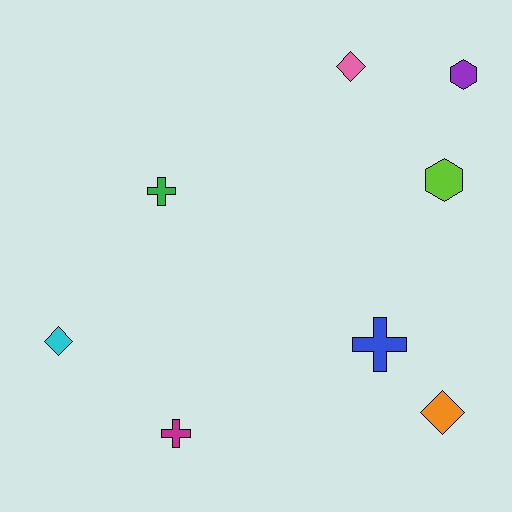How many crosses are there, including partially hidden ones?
There are 3 crosses.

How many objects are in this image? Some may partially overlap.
There are 8 objects.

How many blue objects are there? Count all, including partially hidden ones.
There is 1 blue object.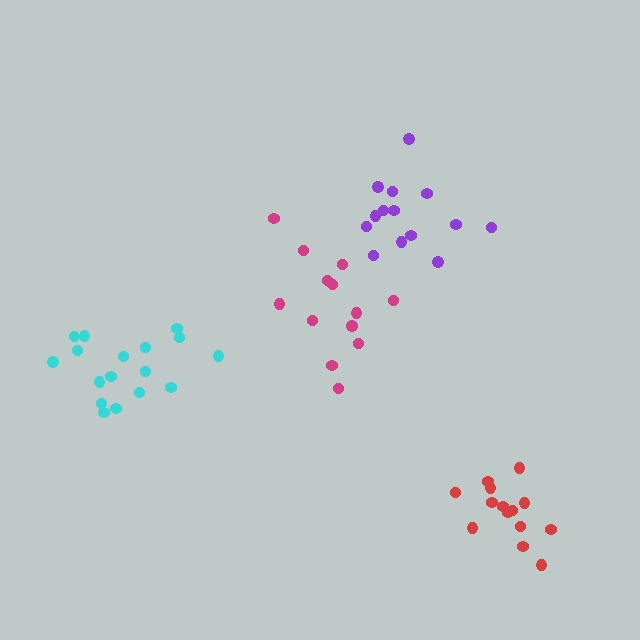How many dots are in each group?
Group 1: 17 dots, Group 2: 14 dots, Group 3: 13 dots, Group 4: 14 dots (58 total).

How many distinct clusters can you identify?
There are 4 distinct clusters.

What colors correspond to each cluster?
The clusters are colored: cyan, purple, magenta, red.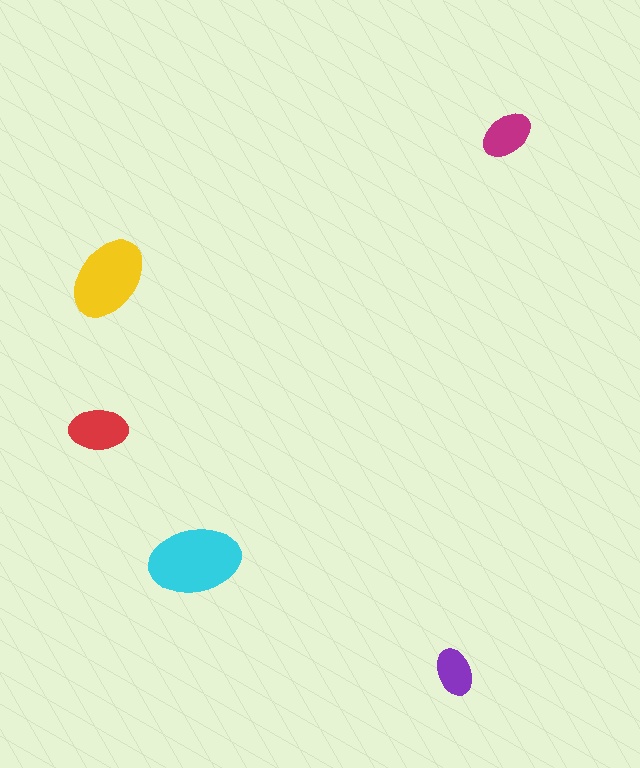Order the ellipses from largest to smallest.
the cyan one, the yellow one, the red one, the magenta one, the purple one.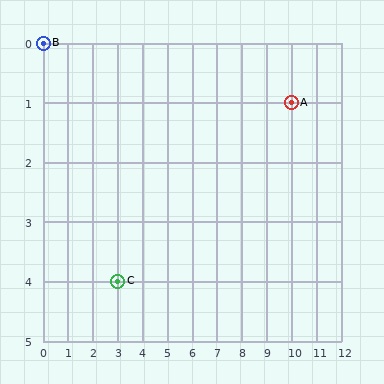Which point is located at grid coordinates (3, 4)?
Point C is at (3, 4).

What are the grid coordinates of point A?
Point A is at grid coordinates (10, 1).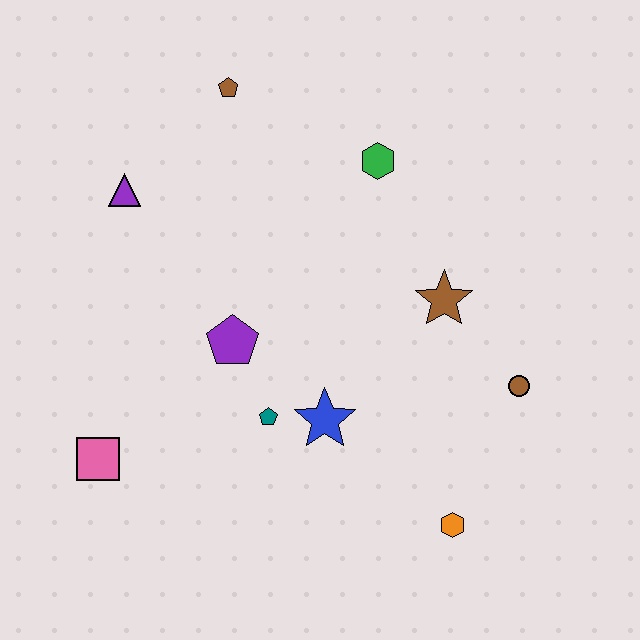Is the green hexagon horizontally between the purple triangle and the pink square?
No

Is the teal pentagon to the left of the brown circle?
Yes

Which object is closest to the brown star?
The brown circle is closest to the brown star.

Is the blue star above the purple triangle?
No